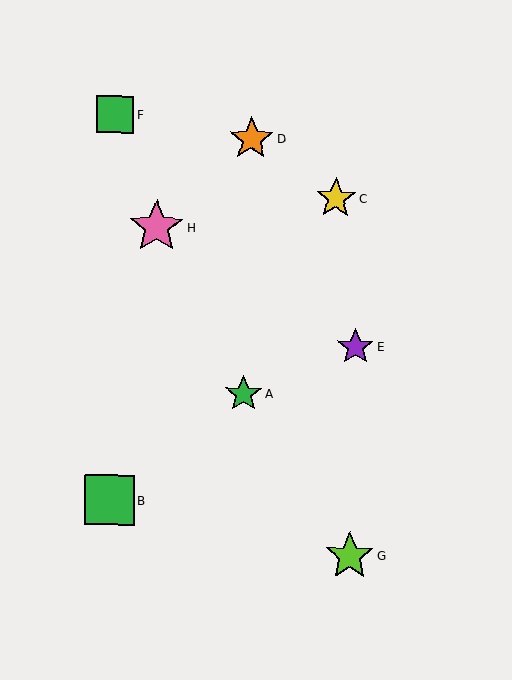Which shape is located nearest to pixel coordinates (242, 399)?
The green star (labeled A) at (244, 394) is nearest to that location.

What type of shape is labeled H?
Shape H is a pink star.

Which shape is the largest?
The pink star (labeled H) is the largest.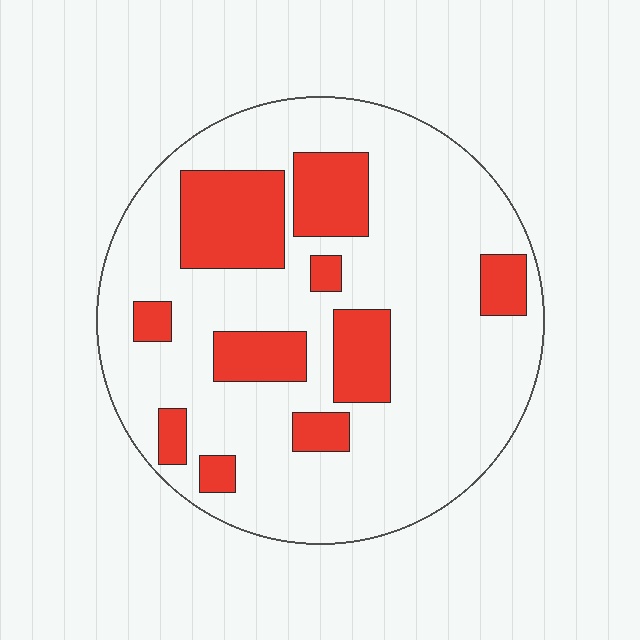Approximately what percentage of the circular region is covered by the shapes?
Approximately 25%.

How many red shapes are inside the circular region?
10.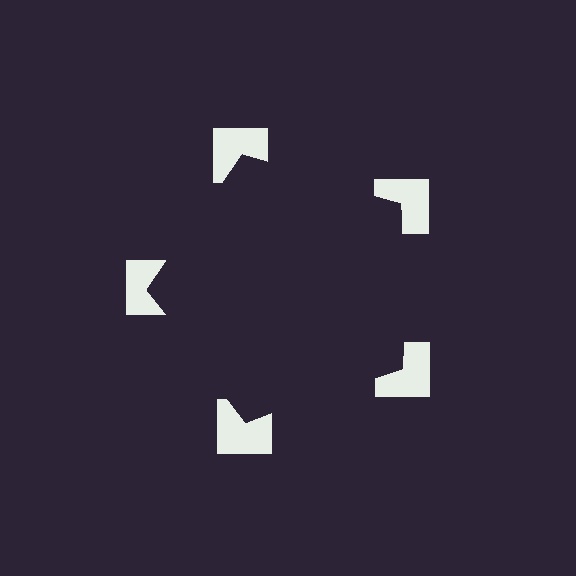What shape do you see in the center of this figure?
An illusory pentagon — its edges are inferred from the aligned wedge cuts in the notched squares, not physically drawn.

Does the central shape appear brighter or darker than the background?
It typically appears slightly darker than the background, even though no actual brightness change is drawn.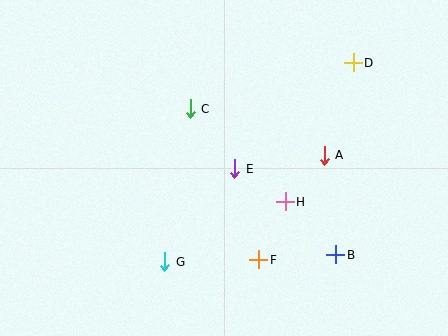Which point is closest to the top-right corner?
Point D is closest to the top-right corner.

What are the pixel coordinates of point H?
Point H is at (285, 202).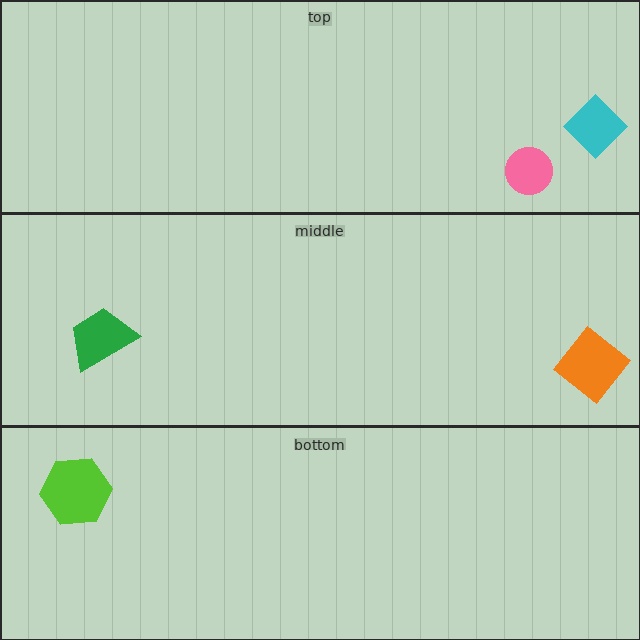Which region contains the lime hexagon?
The bottom region.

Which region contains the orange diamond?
The middle region.